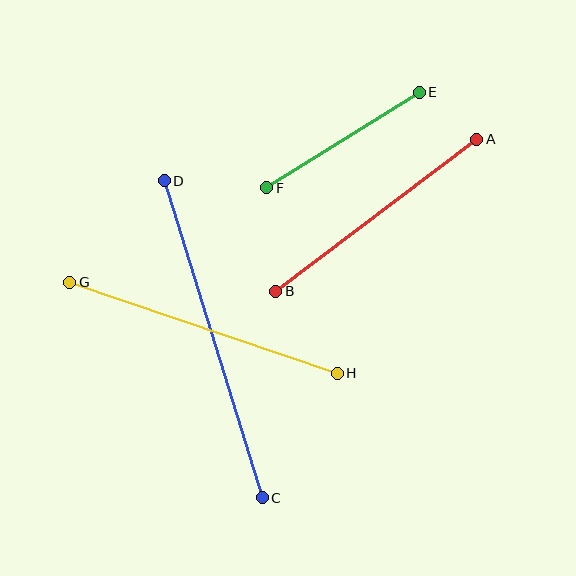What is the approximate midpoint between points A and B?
The midpoint is at approximately (376, 215) pixels.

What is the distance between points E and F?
The distance is approximately 180 pixels.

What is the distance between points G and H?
The distance is approximately 282 pixels.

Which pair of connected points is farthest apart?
Points C and D are farthest apart.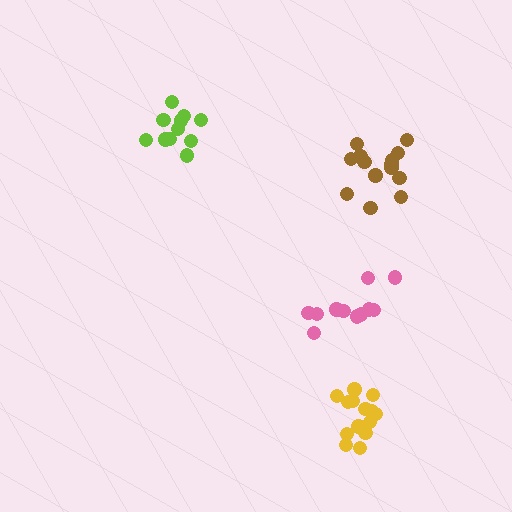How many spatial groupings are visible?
There are 4 spatial groupings.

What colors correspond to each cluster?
The clusters are colored: lime, pink, brown, yellow.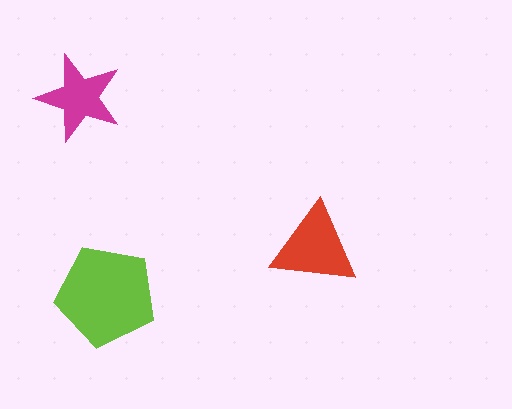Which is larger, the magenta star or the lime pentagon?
The lime pentagon.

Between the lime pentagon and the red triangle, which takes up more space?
The lime pentagon.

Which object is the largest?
The lime pentagon.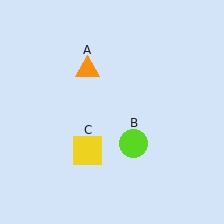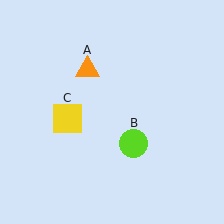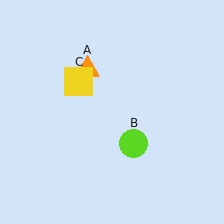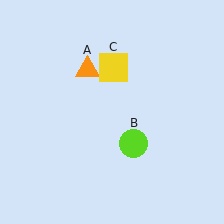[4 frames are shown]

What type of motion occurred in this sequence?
The yellow square (object C) rotated clockwise around the center of the scene.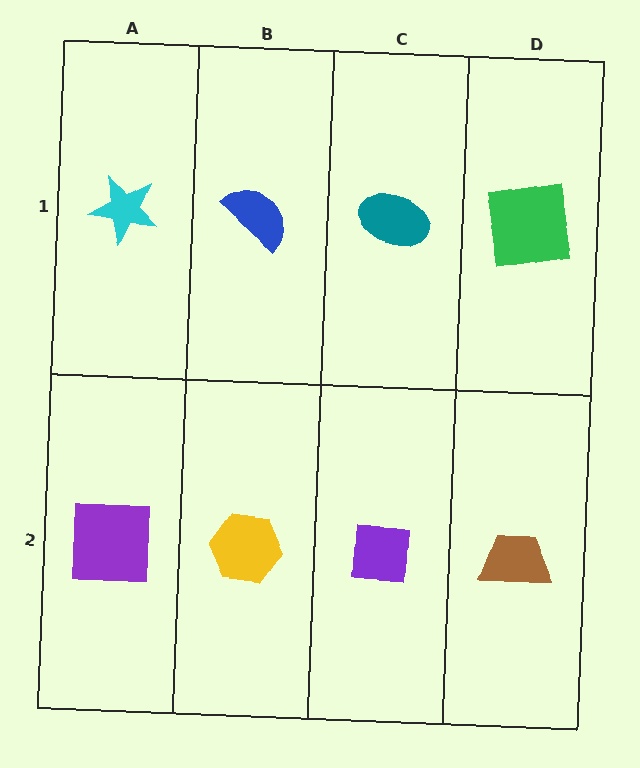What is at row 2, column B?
A yellow hexagon.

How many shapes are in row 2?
4 shapes.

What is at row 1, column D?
A green square.